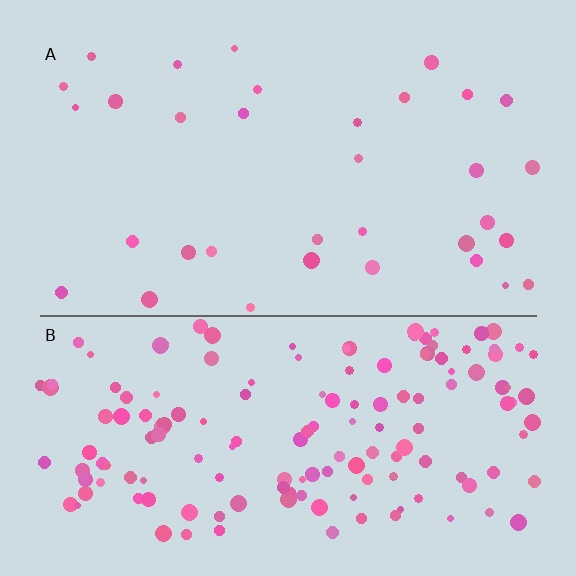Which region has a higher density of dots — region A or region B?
B (the bottom).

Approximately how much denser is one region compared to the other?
Approximately 4.7× — region B over region A.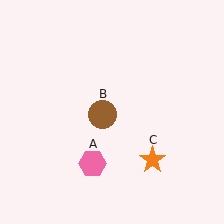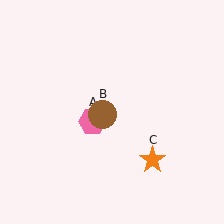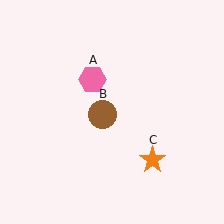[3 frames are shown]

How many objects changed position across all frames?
1 object changed position: pink hexagon (object A).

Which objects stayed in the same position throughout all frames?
Brown circle (object B) and orange star (object C) remained stationary.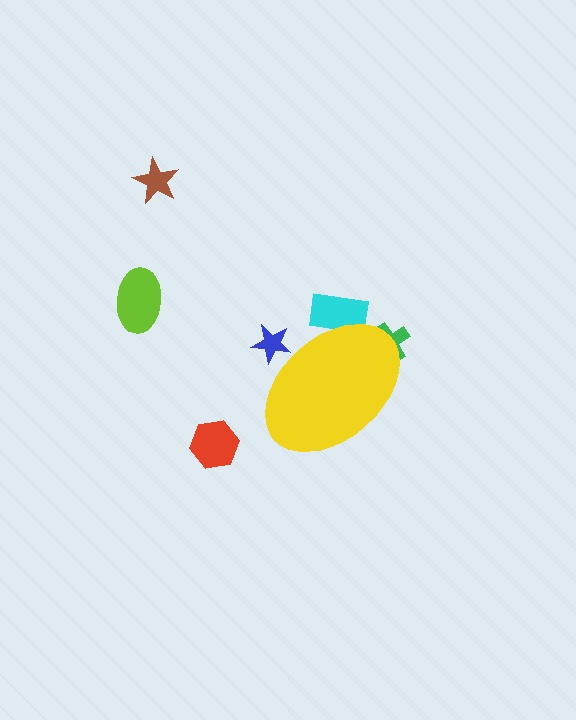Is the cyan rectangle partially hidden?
Yes, the cyan rectangle is partially hidden behind the yellow ellipse.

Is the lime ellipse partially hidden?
No, the lime ellipse is fully visible.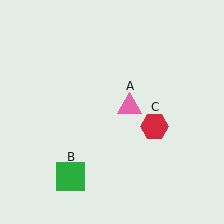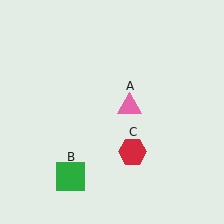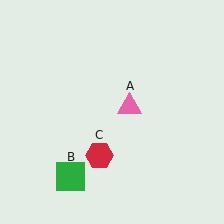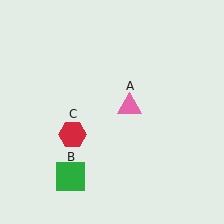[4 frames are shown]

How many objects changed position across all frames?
1 object changed position: red hexagon (object C).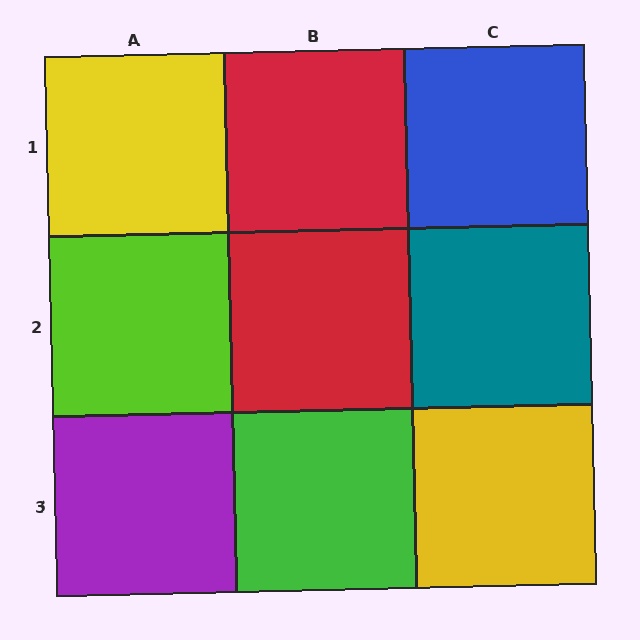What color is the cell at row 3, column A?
Purple.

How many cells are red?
2 cells are red.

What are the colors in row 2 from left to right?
Lime, red, teal.